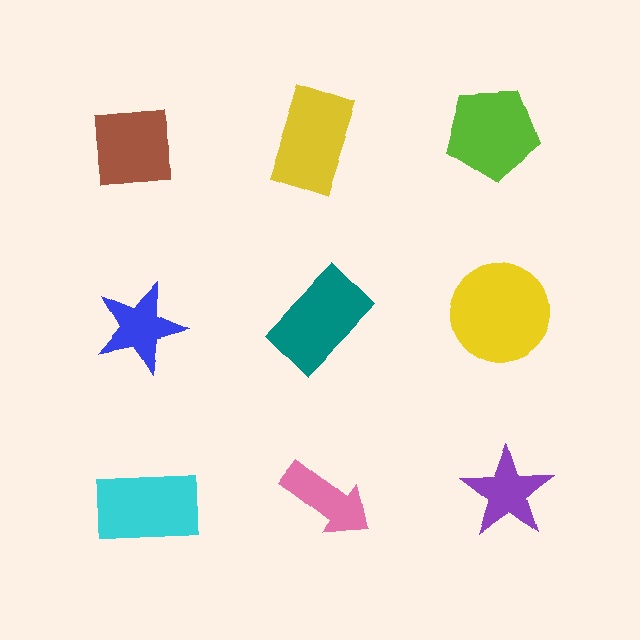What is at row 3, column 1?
A cyan rectangle.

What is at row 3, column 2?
A pink arrow.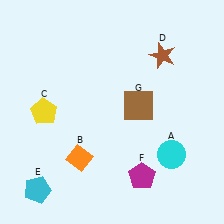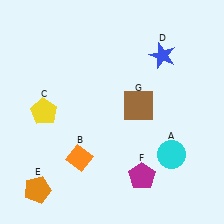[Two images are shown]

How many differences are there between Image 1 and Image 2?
There are 2 differences between the two images.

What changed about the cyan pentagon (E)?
In Image 1, E is cyan. In Image 2, it changed to orange.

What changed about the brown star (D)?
In Image 1, D is brown. In Image 2, it changed to blue.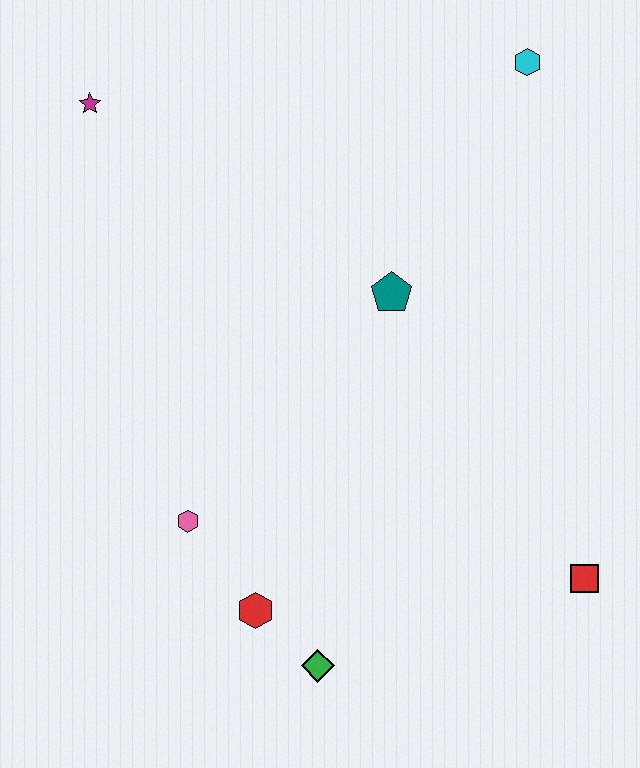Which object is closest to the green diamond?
The red hexagon is closest to the green diamond.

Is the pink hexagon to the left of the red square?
Yes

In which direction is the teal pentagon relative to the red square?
The teal pentagon is above the red square.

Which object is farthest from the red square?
The magenta star is farthest from the red square.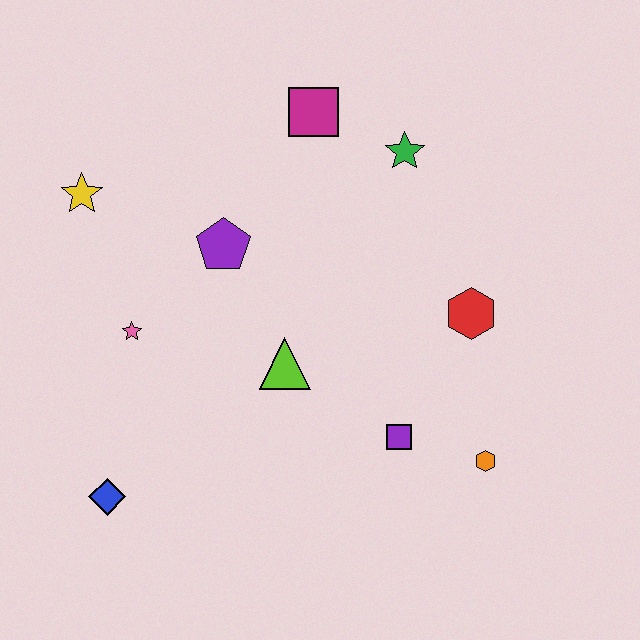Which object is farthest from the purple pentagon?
The orange hexagon is farthest from the purple pentagon.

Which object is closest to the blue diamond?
The pink star is closest to the blue diamond.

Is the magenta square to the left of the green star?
Yes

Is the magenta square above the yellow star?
Yes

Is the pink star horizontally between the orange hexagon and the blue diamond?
Yes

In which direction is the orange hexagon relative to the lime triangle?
The orange hexagon is to the right of the lime triangle.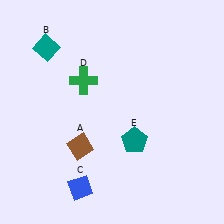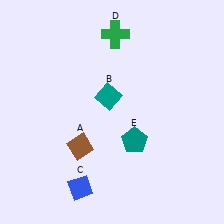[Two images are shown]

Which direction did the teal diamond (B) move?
The teal diamond (B) moved right.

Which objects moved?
The objects that moved are: the teal diamond (B), the green cross (D).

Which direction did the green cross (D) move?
The green cross (D) moved up.